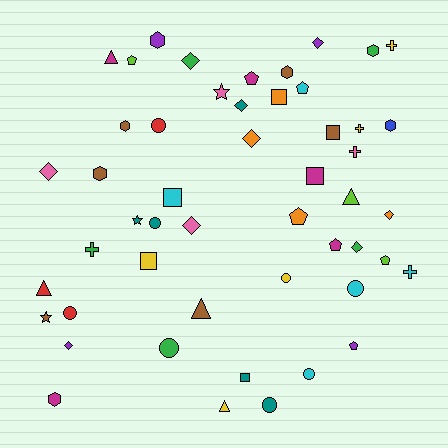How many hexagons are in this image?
There are 7 hexagons.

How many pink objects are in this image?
There are 4 pink objects.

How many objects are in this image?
There are 50 objects.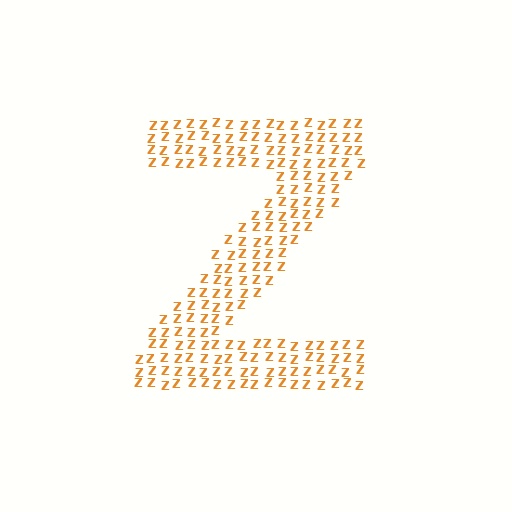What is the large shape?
The large shape is the letter Z.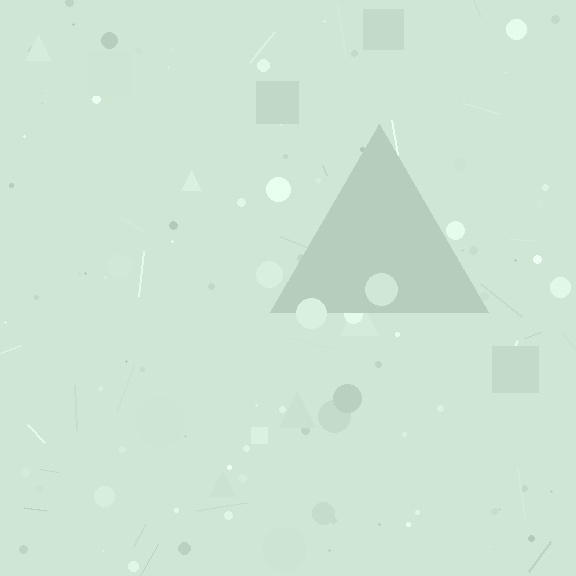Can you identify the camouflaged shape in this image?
The camouflaged shape is a triangle.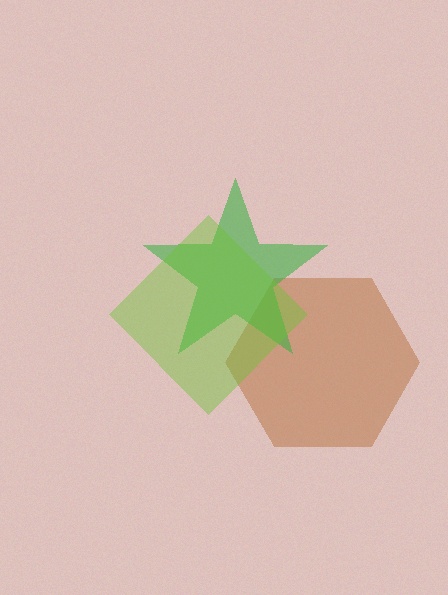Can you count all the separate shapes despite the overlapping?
Yes, there are 3 separate shapes.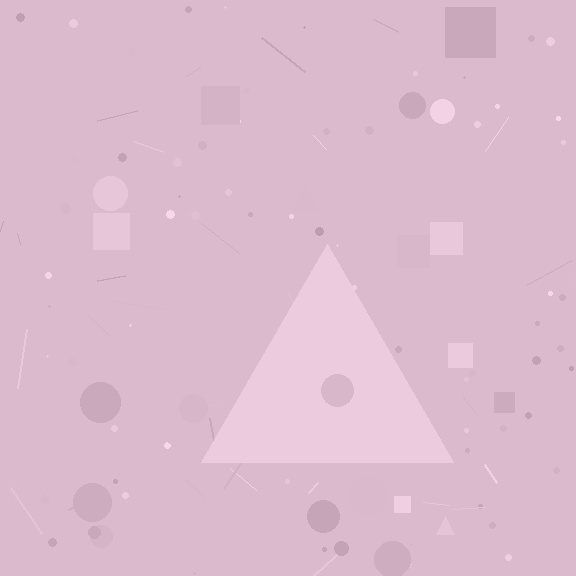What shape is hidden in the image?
A triangle is hidden in the image.